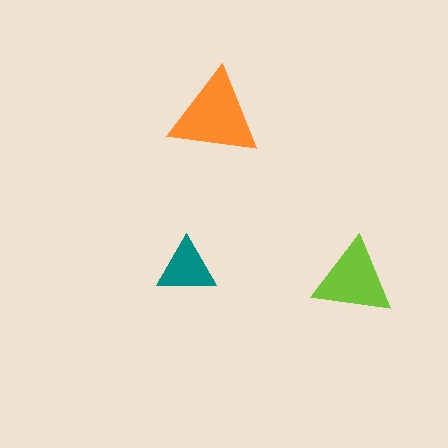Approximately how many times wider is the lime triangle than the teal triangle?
About 1.5 times wider.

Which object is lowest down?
The lime triangle is bottommost.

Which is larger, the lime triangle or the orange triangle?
The orange one.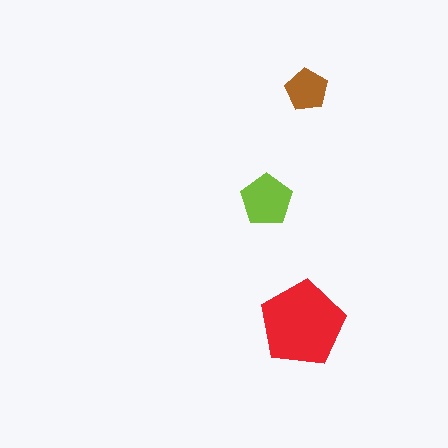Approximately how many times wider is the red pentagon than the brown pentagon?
About 2 times wider.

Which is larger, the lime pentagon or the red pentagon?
The red one.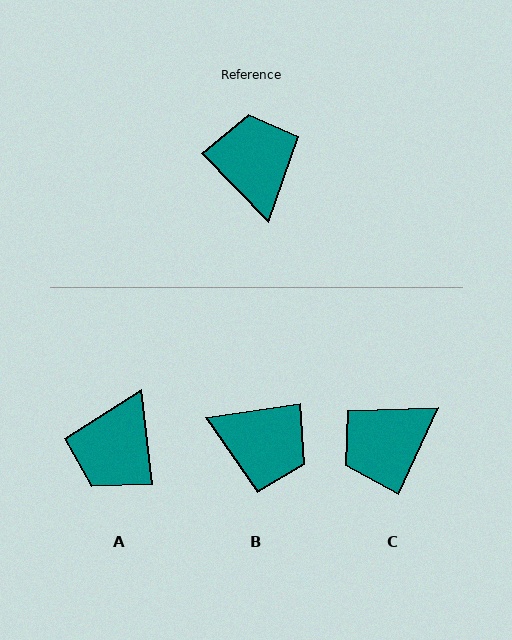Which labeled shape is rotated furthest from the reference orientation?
A, about 142 degrees away.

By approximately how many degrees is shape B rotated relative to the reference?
Approximately 126 degrees clockwise.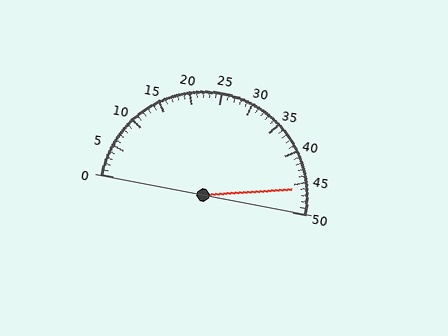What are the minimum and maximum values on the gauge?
The gauge ranges from 0 to 50.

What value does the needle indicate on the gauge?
The needle indicates approximately 46.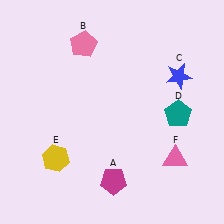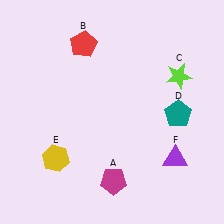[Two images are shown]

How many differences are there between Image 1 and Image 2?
There are 3 differences between the two images.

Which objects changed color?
B changed from pink to red. C changed from blue to lime. F changed from pink to purple.